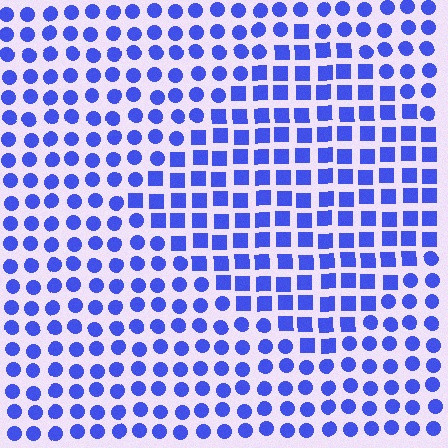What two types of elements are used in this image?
The image uses squares inside the diamond region and circles outside it.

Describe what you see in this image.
The image is filled with small blue elements arranged in a uniform grid. A diamond-shaped region contains squares, while the surrounding area contains circles. The boundary is defined purely by the change in element shape.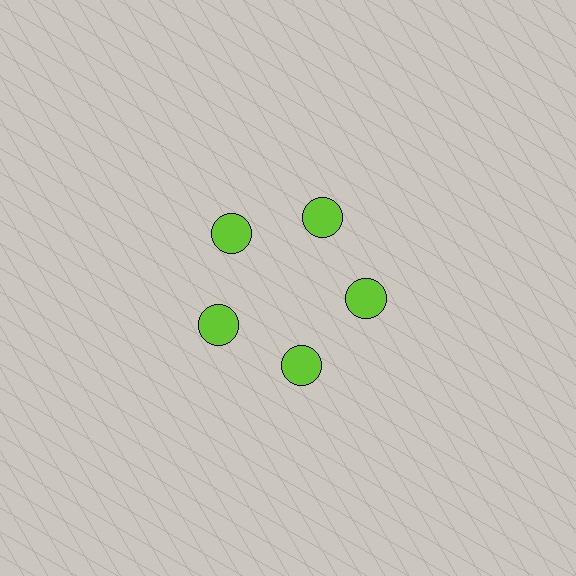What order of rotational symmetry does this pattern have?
This pattern has 5-fold rotational symmetry.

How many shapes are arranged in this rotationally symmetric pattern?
There are 5 shapes, arranged in 5 groups of 1.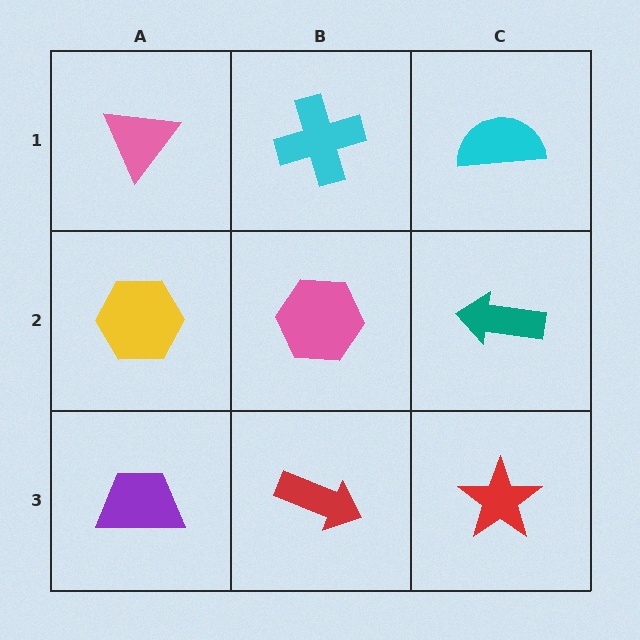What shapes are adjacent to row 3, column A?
A yellow hexagon (row 2, column A), a red arrow (row 3, column B).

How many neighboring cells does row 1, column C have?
2.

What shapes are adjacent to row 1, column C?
A teal arrow (row 2, column C), a cyan cross (row 1, column B).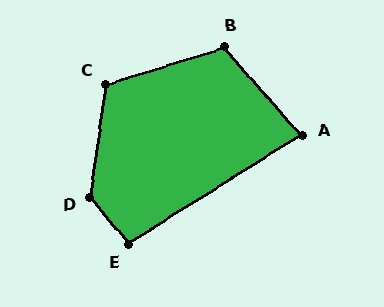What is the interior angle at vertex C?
Approximately 115 degrees (obtuse).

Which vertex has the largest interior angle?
D, at approximately 133 degrees.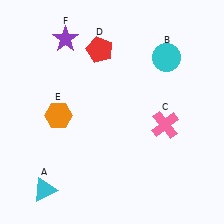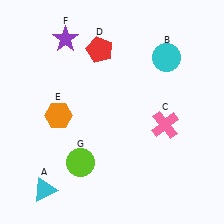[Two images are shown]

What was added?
A lime circle (G) was added in Image 2.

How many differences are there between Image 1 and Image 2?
There is 1 difference between the two images.